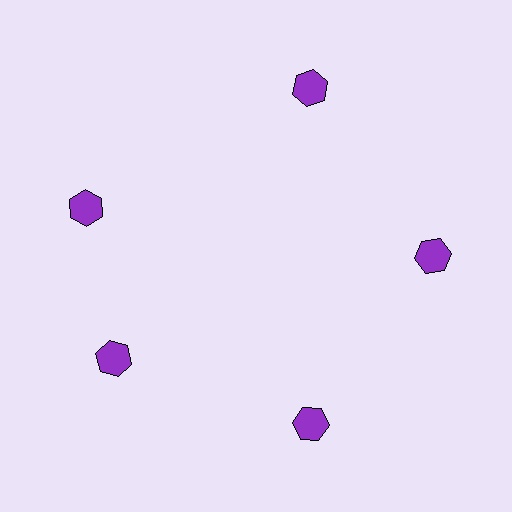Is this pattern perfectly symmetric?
No. The 5 purple hexagons are arranged in a ring, but one element near the 10 o'clock position is rotated out of alignment along the ring, breaking the 5-fold rotational symmetry.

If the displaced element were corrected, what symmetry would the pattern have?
It would have 5-fold rotational symmetry — the pattern would map onto itself every 72 degrees.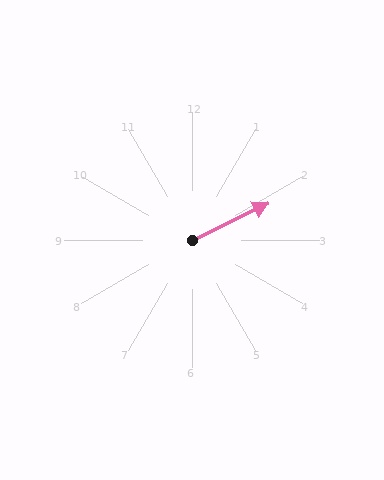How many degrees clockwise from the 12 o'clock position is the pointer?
Approximately 64 degrees.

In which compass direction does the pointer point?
Northeast.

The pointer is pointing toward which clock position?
Roughly 2 o'clock.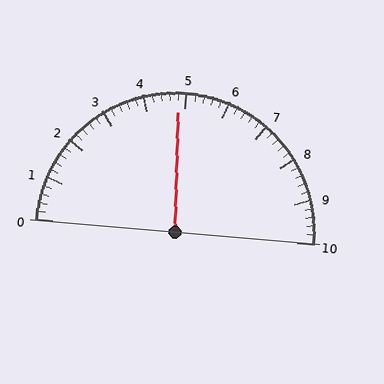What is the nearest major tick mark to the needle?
The nearest major tick mark is 5.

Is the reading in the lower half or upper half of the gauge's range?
The reading is in the lower half of the range (0 to 10).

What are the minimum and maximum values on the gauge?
The gauge ranges from 0 to 10.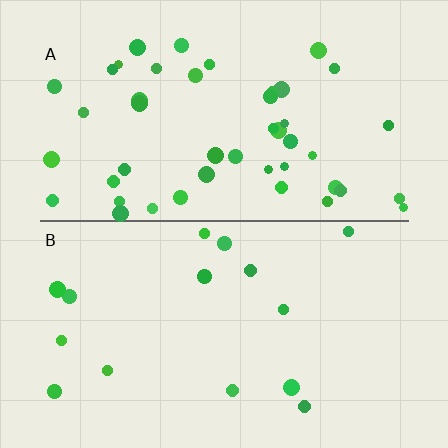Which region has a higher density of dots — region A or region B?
A (the top).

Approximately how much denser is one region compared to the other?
Approximately 2.8× — region A over region B.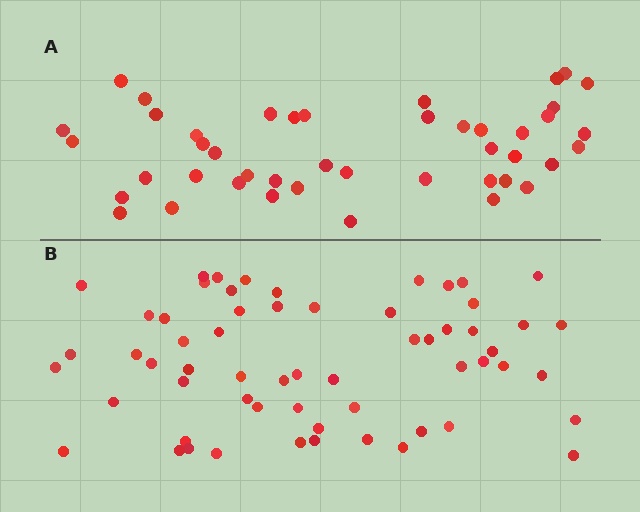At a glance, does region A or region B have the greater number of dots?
Region B (the bottom region) has more dots.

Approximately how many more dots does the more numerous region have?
Region B has approximately 15 more dots than region A.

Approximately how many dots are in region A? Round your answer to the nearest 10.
About 40 dots. (The exact count is 44, which rounds to 40.)